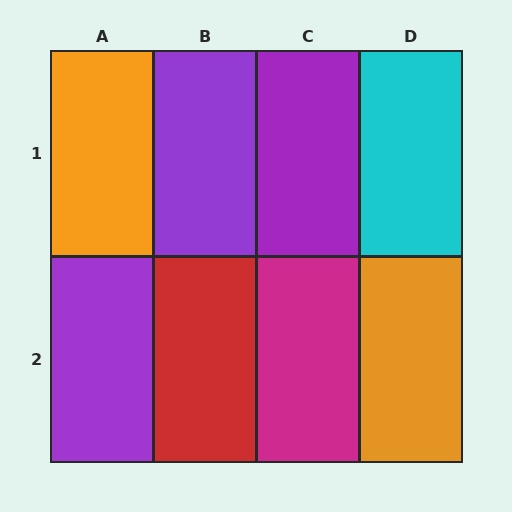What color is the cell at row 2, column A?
Purple.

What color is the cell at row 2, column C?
Magenta.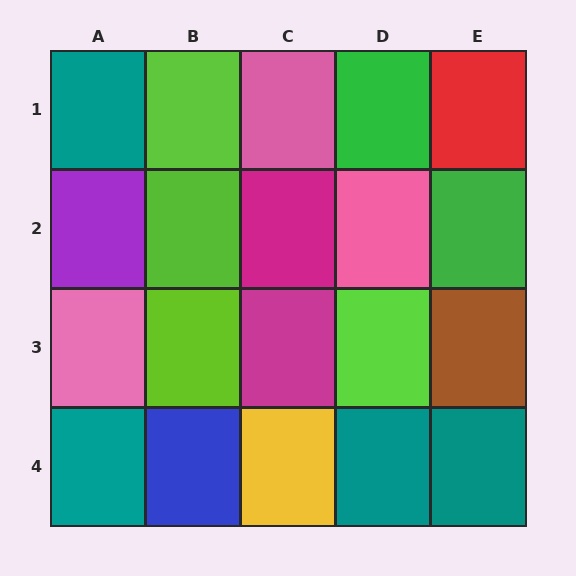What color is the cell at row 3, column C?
Magenta.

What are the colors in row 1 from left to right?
Teal, lime, pink, green, red.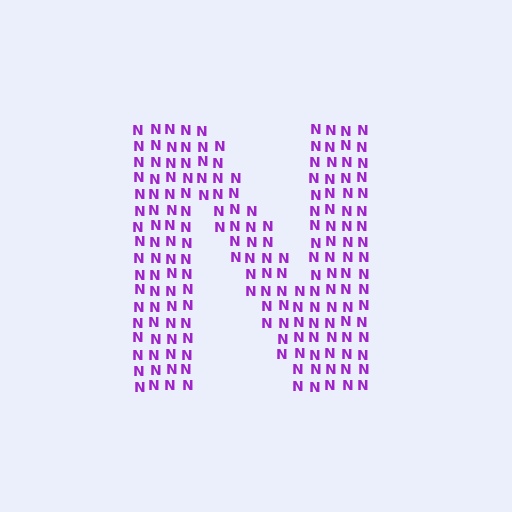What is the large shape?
The large shape is the letter N.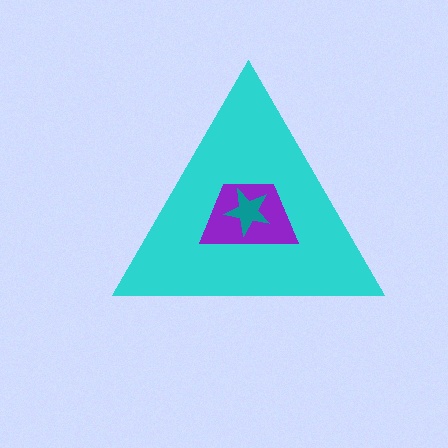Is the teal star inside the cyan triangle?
Yes.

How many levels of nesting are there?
3.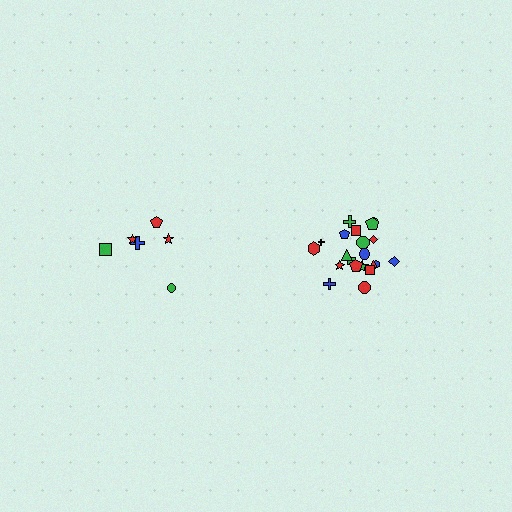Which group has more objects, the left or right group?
The right group.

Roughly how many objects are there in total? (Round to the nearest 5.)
Roughly 30 objects in total.